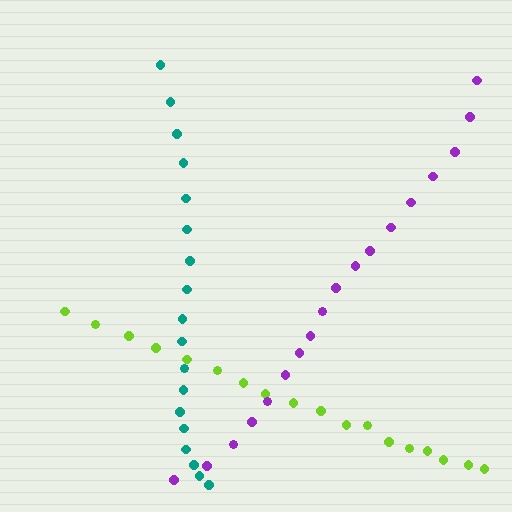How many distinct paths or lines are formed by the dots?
There are 3 distinct paths.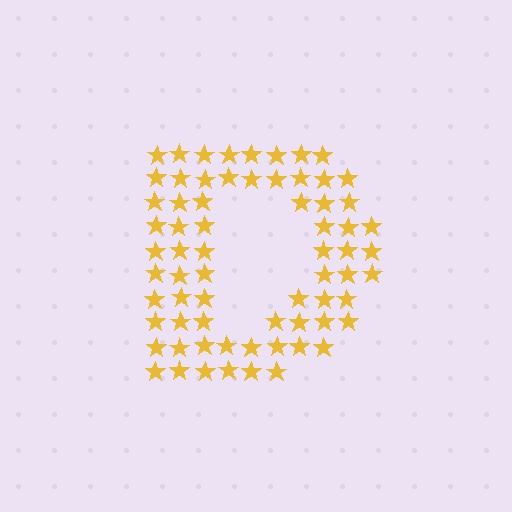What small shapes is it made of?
It is made of small stars.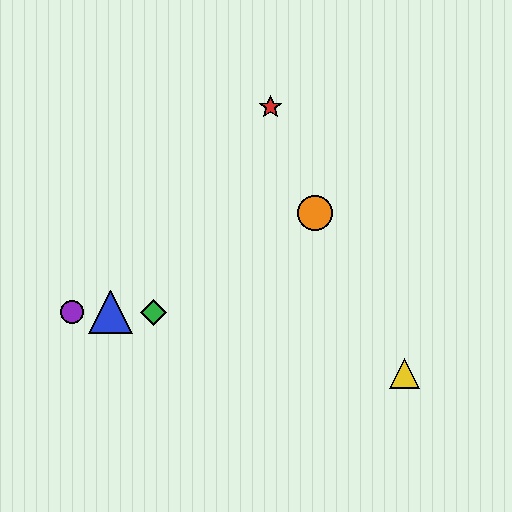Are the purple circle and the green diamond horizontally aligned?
Yes, both are at y≈312.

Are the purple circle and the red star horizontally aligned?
No, the purple circle is at y≈312 and the red star is at y≈107.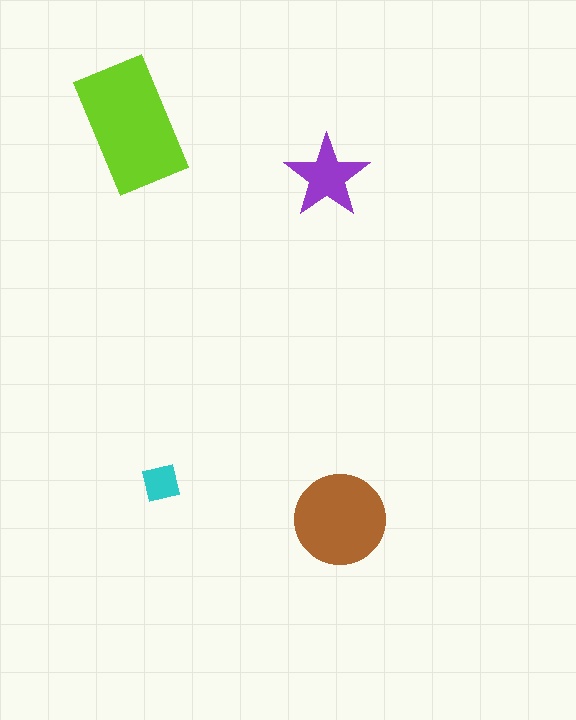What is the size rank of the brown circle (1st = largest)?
2nd.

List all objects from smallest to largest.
The cyan square, the purple star, the brown circle, the lime rectangle.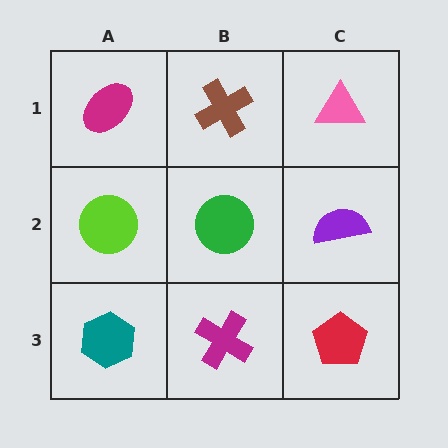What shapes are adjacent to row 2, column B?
A brown cross (row 1, column B), a magenta cross (row 3, column B), a lime circle (row 2, column A), a purple semicircle (row 2, column C).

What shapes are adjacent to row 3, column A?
A lime circle (row 2, column A), a magenta cross (row 3, column B).